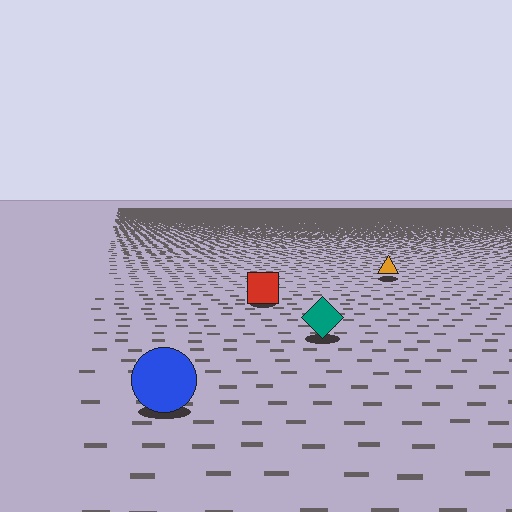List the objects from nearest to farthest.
From nearest to farthest: the blue circle, the teal diamond, the red square, the orange triangle.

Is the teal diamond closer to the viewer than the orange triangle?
Yes. The teal diamond is closer — you can tell from the texture gradient: the ground texture is coarser near it.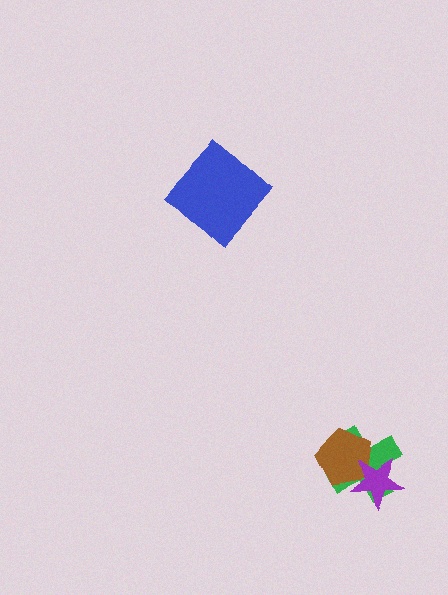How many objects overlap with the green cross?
2 objects overlap with the green cross.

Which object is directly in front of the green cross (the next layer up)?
The brown pentagon is directly in front of the green cross.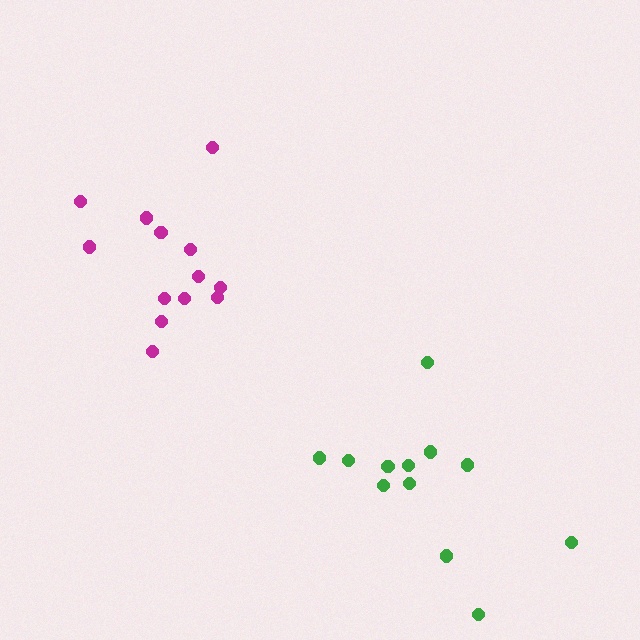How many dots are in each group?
Group 1: 12 dots, Group 2: 13 dots (25 total).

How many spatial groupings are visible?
There are 2 spatial groupings.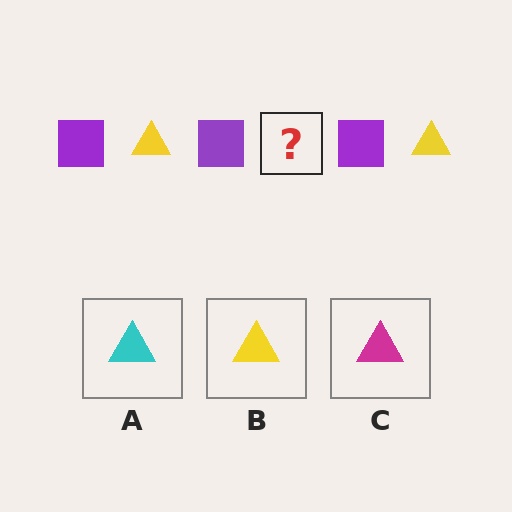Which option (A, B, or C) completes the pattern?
B.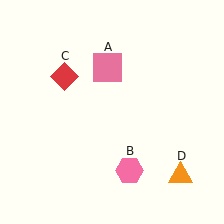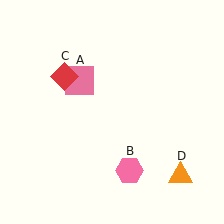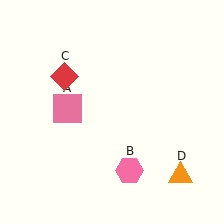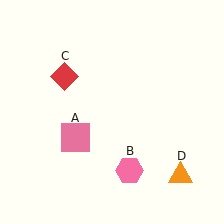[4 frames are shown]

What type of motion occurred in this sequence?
The pink square (object A) rotated counterclockwise around the center of the scene.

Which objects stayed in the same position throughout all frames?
Pink hexagon (object B) and red diamond (object C) and orange triangle (object D) remained stationary.